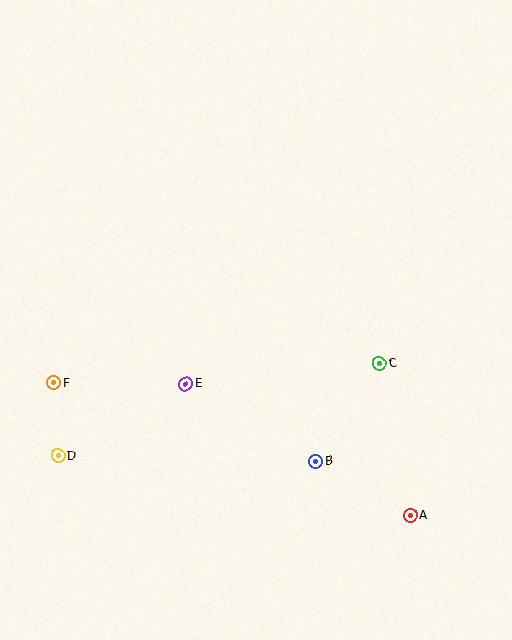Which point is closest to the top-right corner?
Point C is closest to the top-right corner.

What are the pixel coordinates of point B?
Point B is at (316, 461).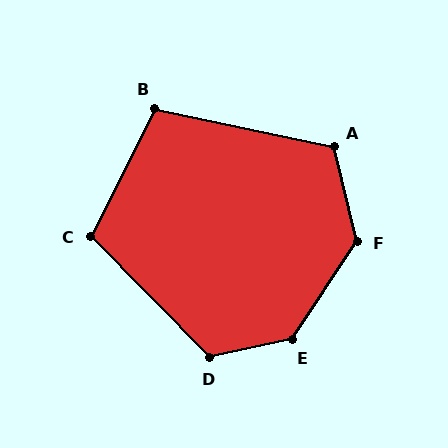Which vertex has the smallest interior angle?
B, at approximately 105 degrees.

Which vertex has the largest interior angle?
E, at approximately 136 degrees.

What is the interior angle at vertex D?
Approximately 122 degrees (obtuse).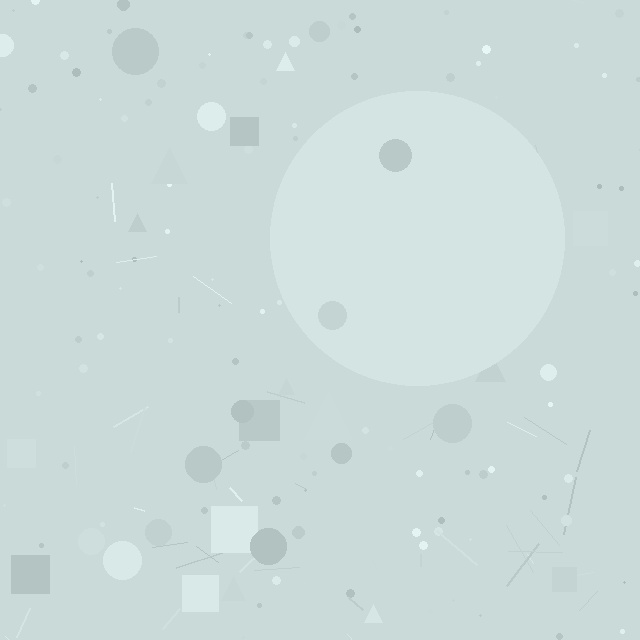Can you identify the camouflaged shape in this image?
The camouflaged shape is a circle.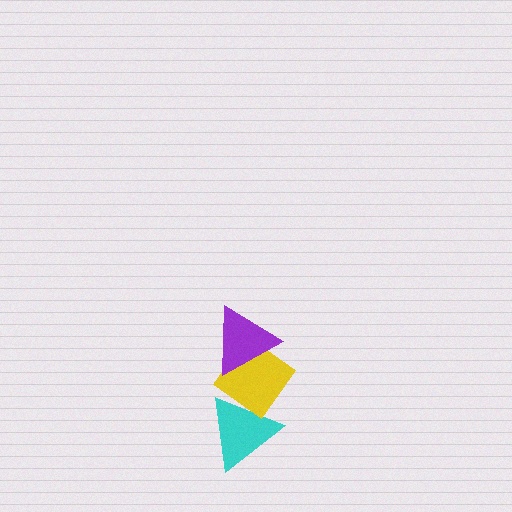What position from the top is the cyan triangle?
The cyan triangle is 3rd from the top.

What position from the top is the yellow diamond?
The yellow diamond is 2nd from the top.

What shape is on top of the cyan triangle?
The yellow diamond is on top of the cyan triangle.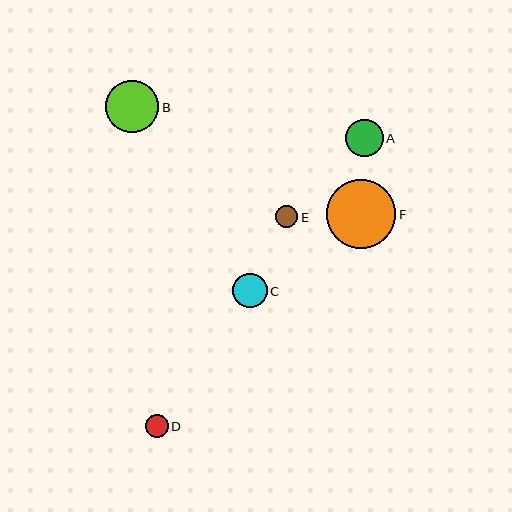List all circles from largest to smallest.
From largest to smallest: F, B, A, C, D, E.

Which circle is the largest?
Circle F is the largest with a size of approximately 69 pixels.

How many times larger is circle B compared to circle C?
Circle B is approximately 1.5 times the size of circle C.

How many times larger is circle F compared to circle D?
Circle F is approximately 3.1 times the size of circle D.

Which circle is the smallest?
Circle E is the smallest with a size of approximately 22 pixels.